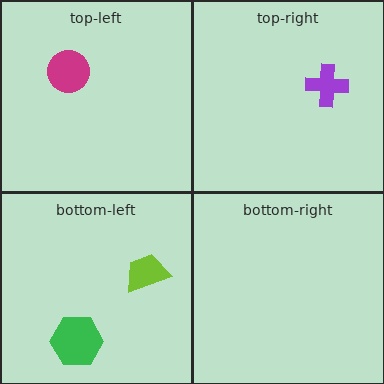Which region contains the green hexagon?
The bottom-left region.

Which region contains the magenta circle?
The top-left region.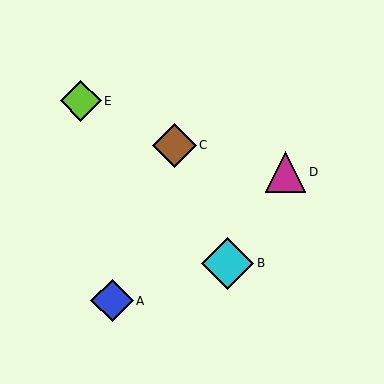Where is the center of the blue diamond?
The center of the blue diamond is at (112, 301).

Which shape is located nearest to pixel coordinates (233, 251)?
The cyan diamond (labeled B) at (228, 263) is nearest to that location.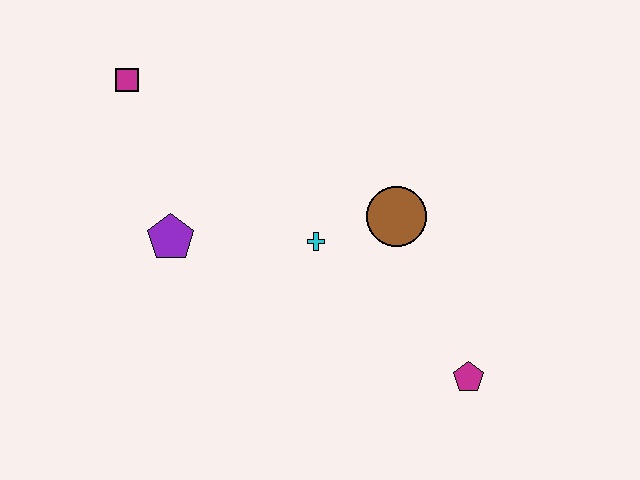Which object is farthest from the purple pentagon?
The magenta pentagon is farthest from the purple pentagon.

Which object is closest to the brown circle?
The cyan cross is closest to the brown circle.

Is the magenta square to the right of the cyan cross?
No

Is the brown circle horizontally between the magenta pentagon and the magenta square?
Yes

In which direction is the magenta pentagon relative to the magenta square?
The magenta pentagon is to the right of the magenta square.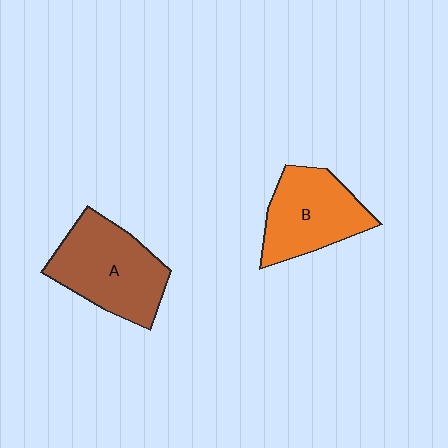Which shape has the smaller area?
Shape B (orange).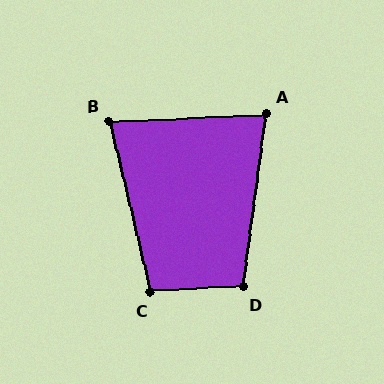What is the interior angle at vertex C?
Approximately 100 degrees (obtuse).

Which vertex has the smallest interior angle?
B, at approximately 79 degrees.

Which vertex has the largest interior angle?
D, at approximately 101 degrees.